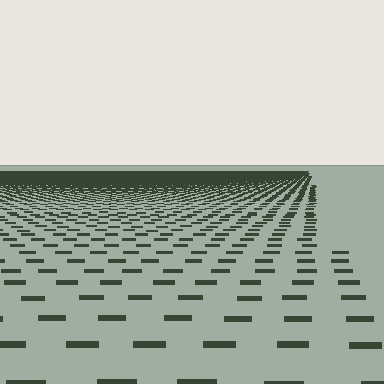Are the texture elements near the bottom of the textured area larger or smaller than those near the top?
Larger. Near the bottom, elements are closer to the viewer and appear at a bigger on-screen size.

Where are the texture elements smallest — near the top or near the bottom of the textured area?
Near the top.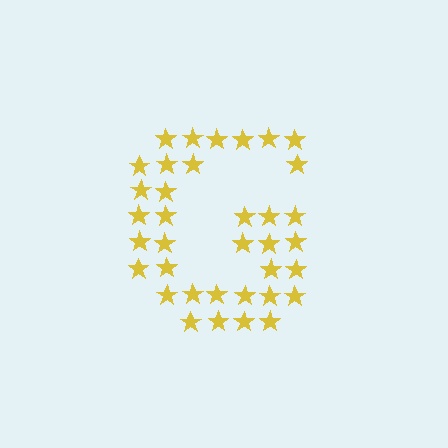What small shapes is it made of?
It is made of small stars.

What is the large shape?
The large shape is the letter G.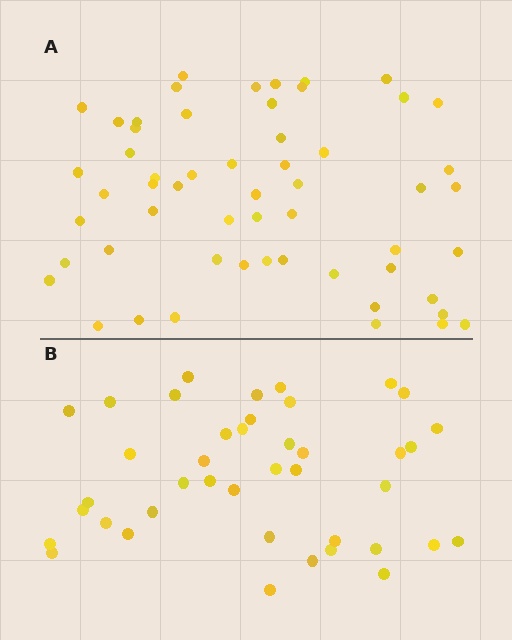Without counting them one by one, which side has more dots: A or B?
Region A (the top region) has more dots.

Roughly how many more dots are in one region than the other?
Region A has approximately 15 more dots than region B.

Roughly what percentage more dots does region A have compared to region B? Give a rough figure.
About 35% more.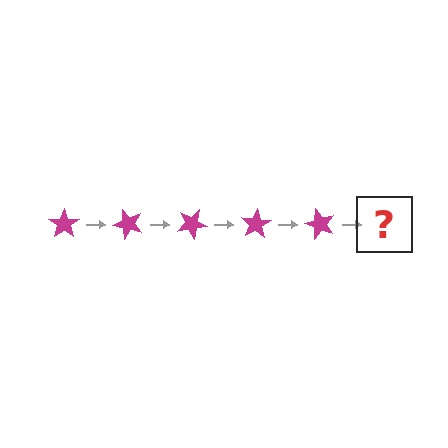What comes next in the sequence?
The next element should be a magenta star rotated 250 degrees.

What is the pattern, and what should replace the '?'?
The pattern is that the star rotates 50 degrees each step. The '?' should be a magenta star rotated 250 degrees.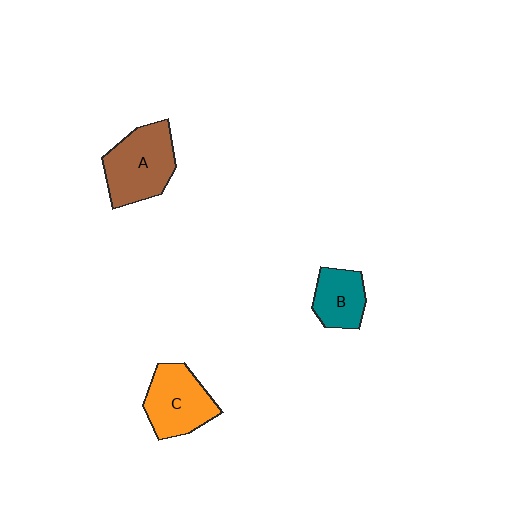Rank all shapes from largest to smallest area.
From largest to smallest: A (brown), C (orange), B (teal).